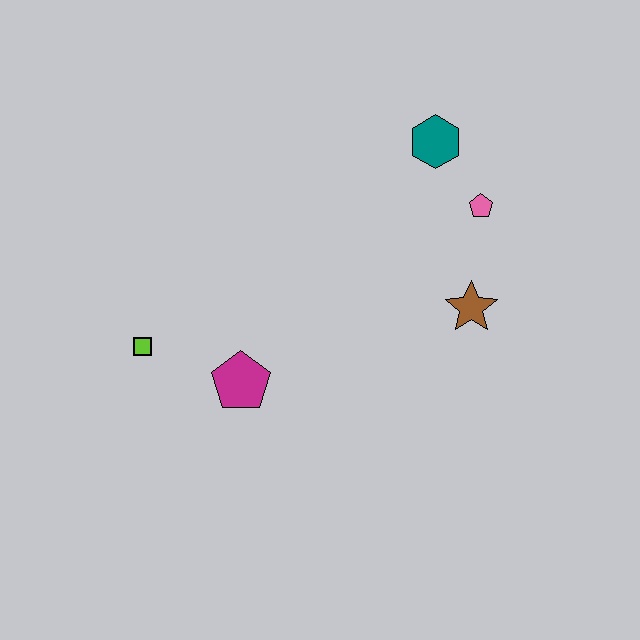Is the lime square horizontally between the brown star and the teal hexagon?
No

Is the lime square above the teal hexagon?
No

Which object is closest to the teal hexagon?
The pink pentagon is closest to the teal hexagon.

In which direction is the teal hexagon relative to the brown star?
The teal hexagon is above the brown star.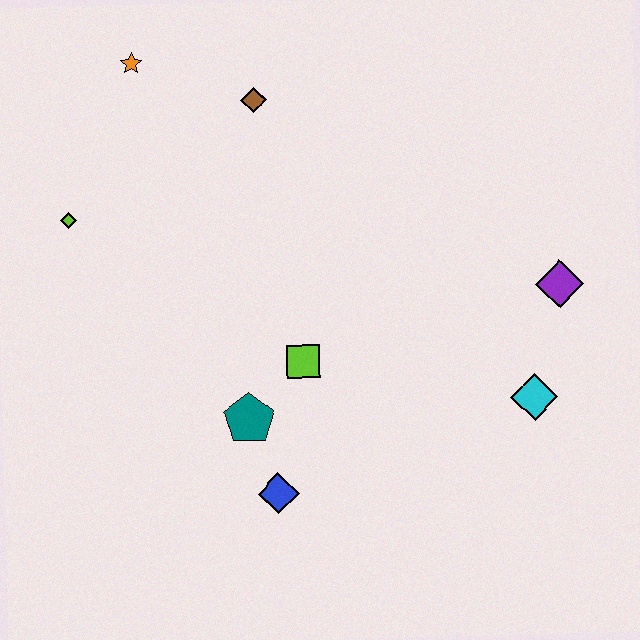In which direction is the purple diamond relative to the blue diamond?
The purple diamond is to the right of the blue diamond.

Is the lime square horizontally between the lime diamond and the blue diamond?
No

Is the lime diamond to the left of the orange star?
Yes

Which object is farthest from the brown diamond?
The cyan diamond is farthest from the brown diamond.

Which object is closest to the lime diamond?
The orange star is closest to the lime diamond.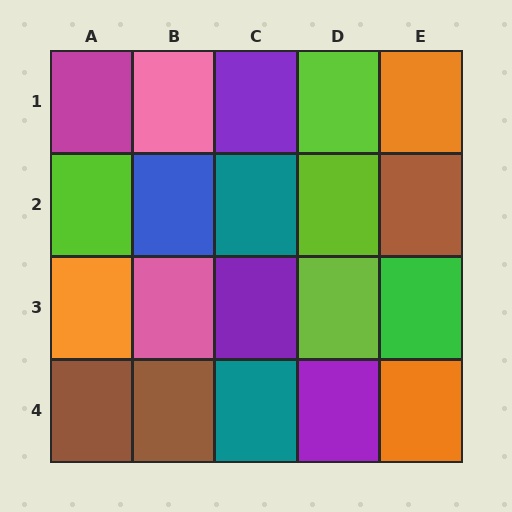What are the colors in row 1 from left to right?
Magenta, pink, purple, lime, orange.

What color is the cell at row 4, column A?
Brown.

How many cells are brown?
3 cells are brown.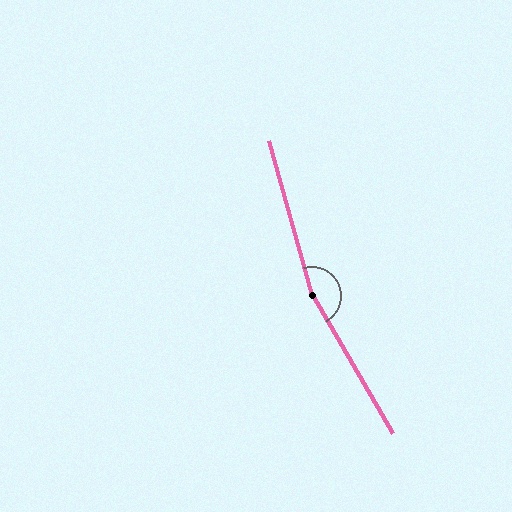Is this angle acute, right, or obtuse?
It is obtuse.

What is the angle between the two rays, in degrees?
Approximately 165 degrees.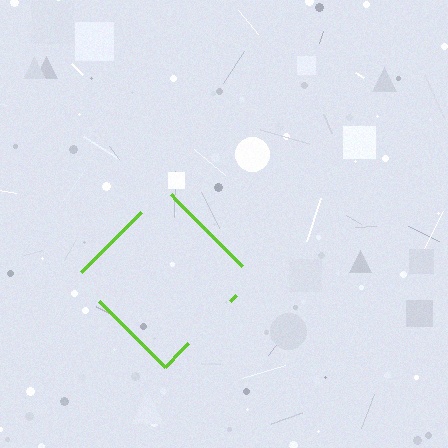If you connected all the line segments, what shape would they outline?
They would outline a diamond.